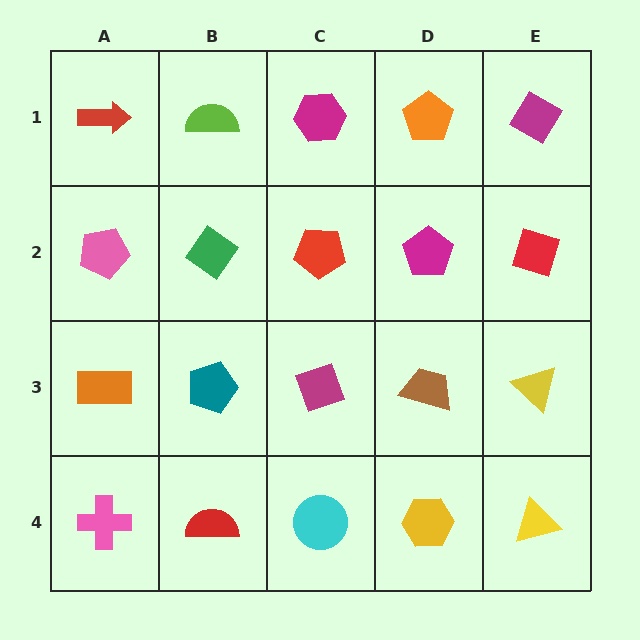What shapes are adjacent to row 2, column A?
A red arrow (row 1, column A), an orange rectangle (row 3, column A), a green diamond (row 2, column B).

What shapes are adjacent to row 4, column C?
A magenta diamond (row 3, column C), a red semicircle (row 4, column B), a yellow hexagon (row 4, column D).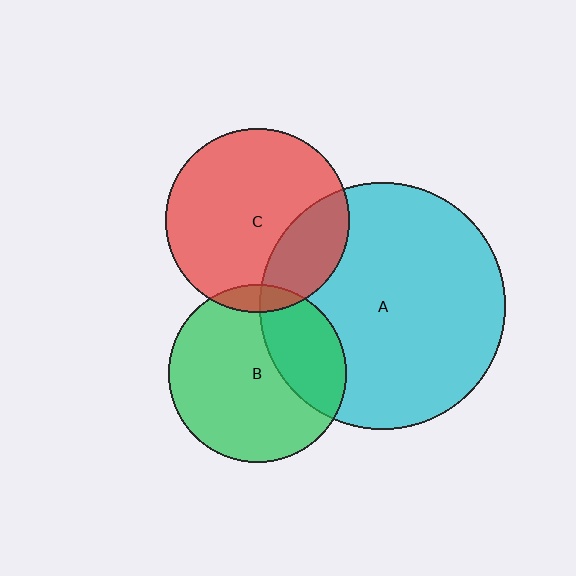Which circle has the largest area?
Circle A (cyan).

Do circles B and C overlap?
Yes.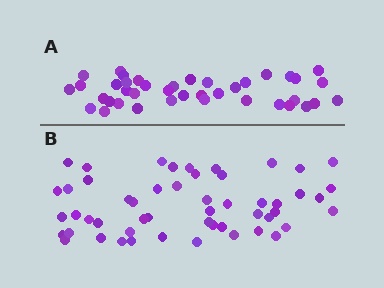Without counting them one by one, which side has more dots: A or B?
Region B (the bottom region) has more dots.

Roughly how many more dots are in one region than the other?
Region B has roughly 12 or so more dots than region A.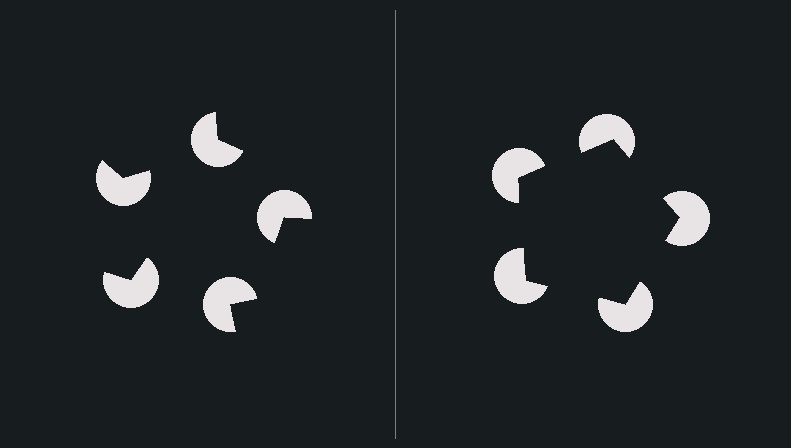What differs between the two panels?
The pac-man discs are positioned identically on both sides; only the wedge orientations differ. On the right they align to a pentagon; on the left they are misaligned.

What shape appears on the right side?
An illusory pentagon.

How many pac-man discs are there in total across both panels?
10 — 5 on each side.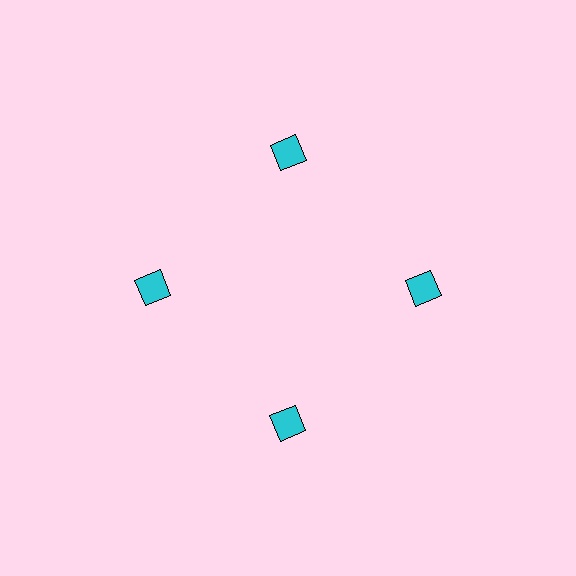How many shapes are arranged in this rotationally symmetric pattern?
There are 4 shapes, arranged in 4 groups of 1.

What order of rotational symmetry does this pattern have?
This pattern has 4-fold rotational symmetry.